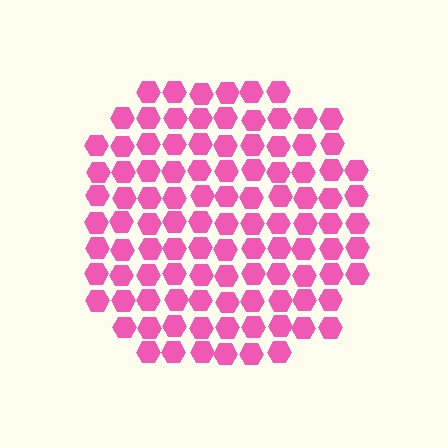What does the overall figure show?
The overall figure shows a circle.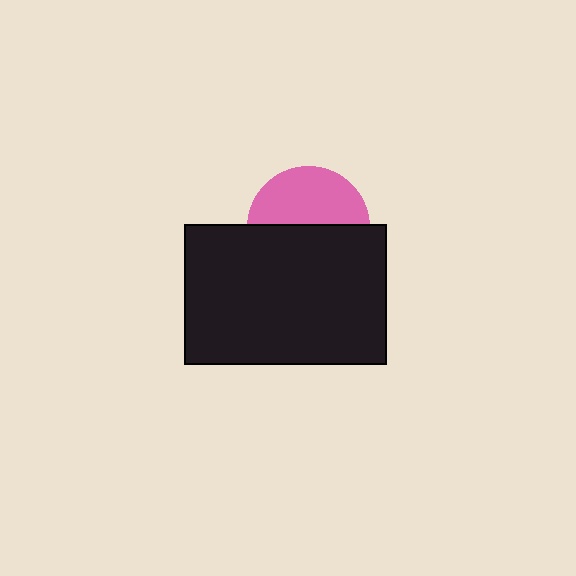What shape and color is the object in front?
The object in front is a black rectangle.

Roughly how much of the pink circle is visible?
About half of it is visible (roughly 46%).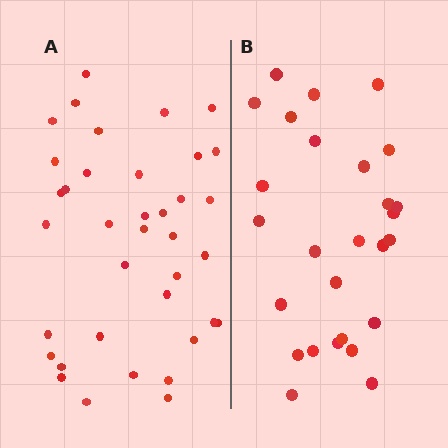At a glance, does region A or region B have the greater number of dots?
Region A (the left region) has more dots.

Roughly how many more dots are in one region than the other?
Region A has roughly 10 or so more dots than region B.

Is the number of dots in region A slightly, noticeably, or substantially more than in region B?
Region A has noticeably more, but not dramatically so. The ratio is roughly 1.4 to 1.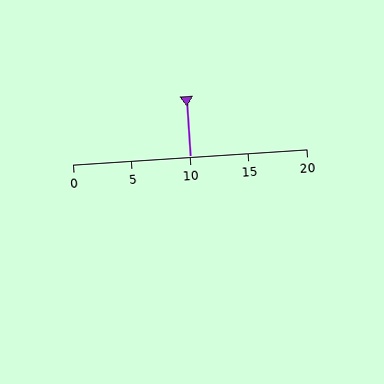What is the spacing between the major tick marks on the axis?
The major ticks are spaced 5 apart.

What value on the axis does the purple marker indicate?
The marker indicates approximately 10.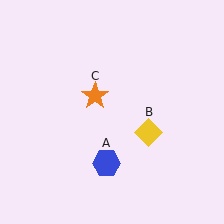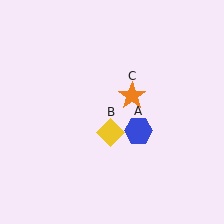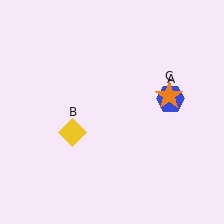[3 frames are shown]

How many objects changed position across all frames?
3 objects changed position: blue hexagon (object A), yellow diamond (object B), orange star (object C).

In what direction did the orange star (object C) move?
The orange star (object C) moved right.